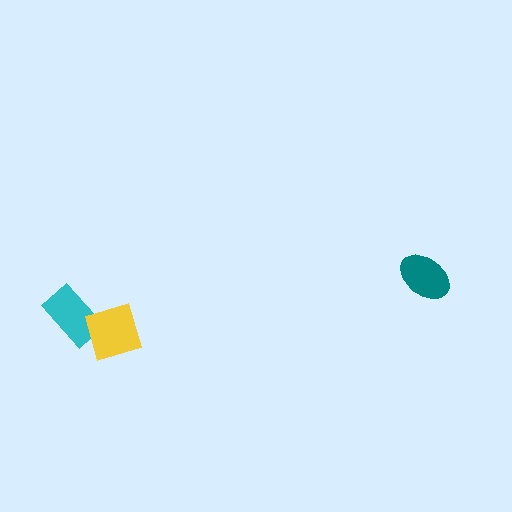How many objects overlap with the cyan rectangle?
1 object overlaps with the cyan rectangle.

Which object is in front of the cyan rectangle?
The yellow diamond is in front of the cyan rectangle.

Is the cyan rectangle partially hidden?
Yes, it is partially covered by another shape.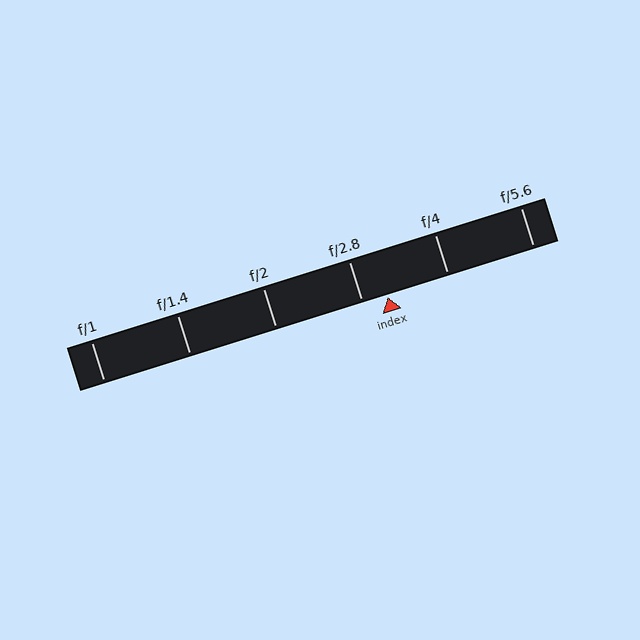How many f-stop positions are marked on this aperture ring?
There are 6 f-stop positions marked.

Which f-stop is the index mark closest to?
The index mark is closest to f/2.8.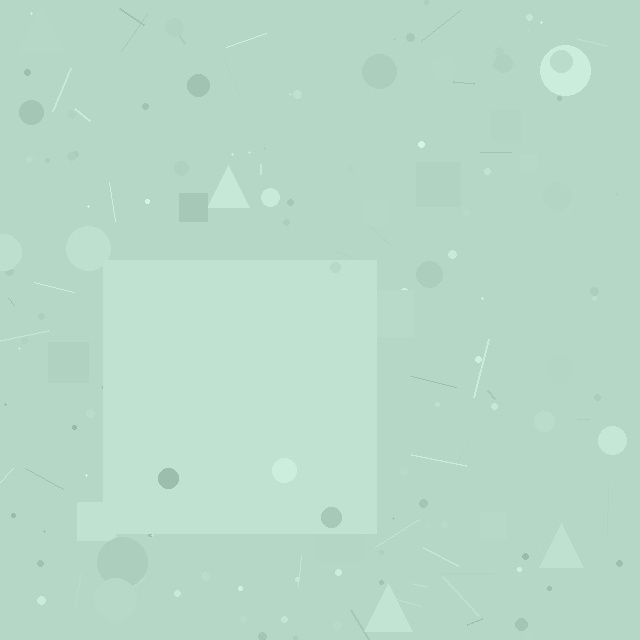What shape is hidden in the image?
A square is hidden in the image.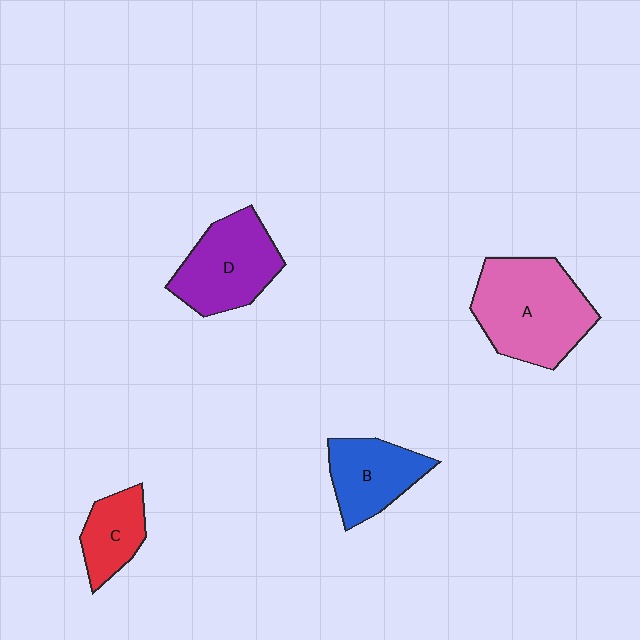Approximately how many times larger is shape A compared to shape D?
Approximately 1.3 times.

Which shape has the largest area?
Shape A (pink).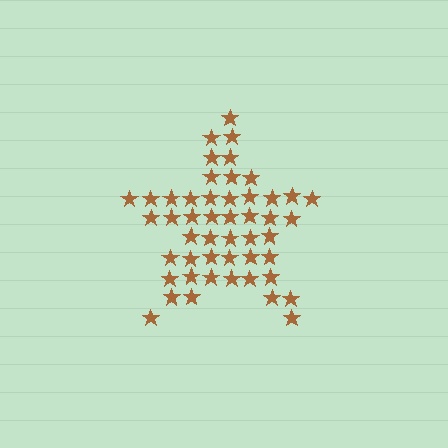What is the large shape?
The large shape is a star.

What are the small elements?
The small elements are stars.